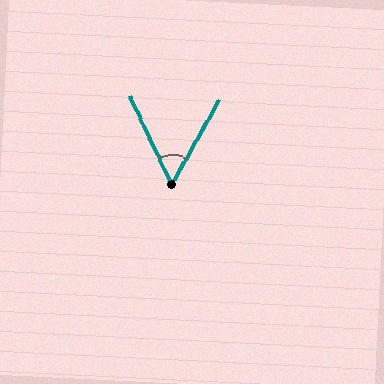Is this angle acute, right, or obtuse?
It is acute.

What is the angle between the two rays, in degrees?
Approximately 55 degrees.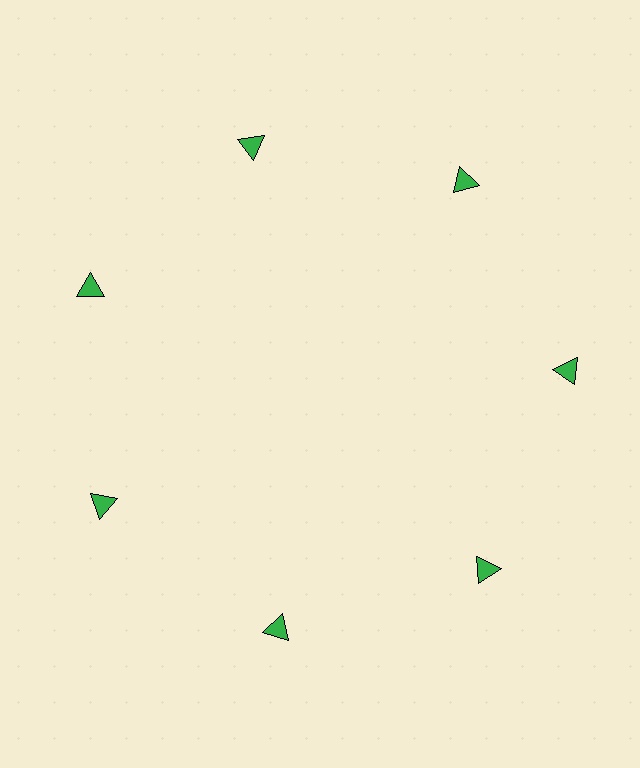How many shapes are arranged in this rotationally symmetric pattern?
There are 7 shapes, arranged in 7 groups of 1.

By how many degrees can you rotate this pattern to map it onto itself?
The pattern maps onto itself every 51 degrees of rotation.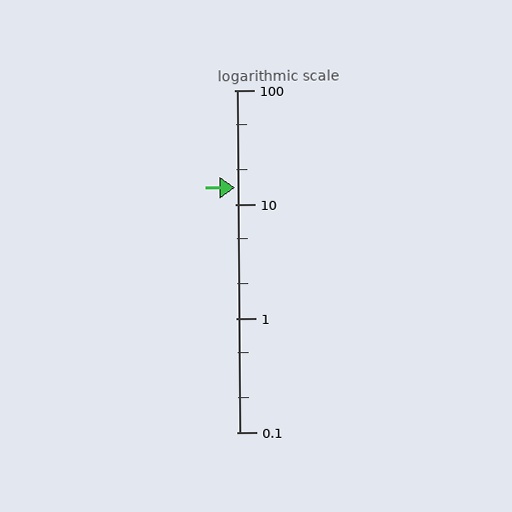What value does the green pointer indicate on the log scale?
The pointer indicates approximately 14.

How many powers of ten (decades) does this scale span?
The scale spans 3 decades, from 0.1 to 100.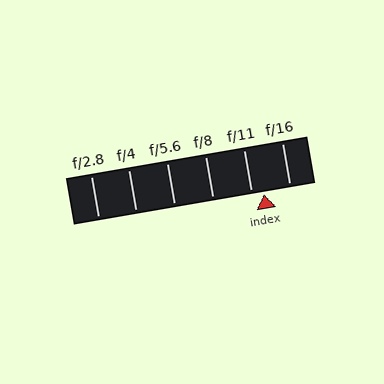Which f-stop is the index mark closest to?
The index mark is closest to f/11.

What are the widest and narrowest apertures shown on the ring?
The widest aperture shown is f/2.8 and the narrowest is f/16.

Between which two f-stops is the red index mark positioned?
The index mark is between f/11 and f/16.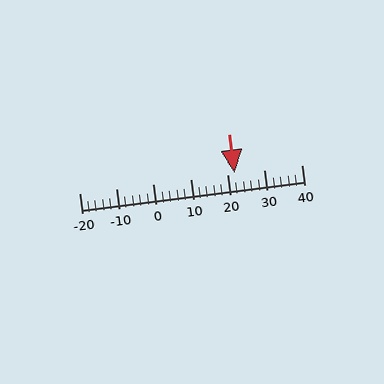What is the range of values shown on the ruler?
The ruler shows values from -20 to 40.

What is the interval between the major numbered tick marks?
The major tick marks are spaced 10 units apart.